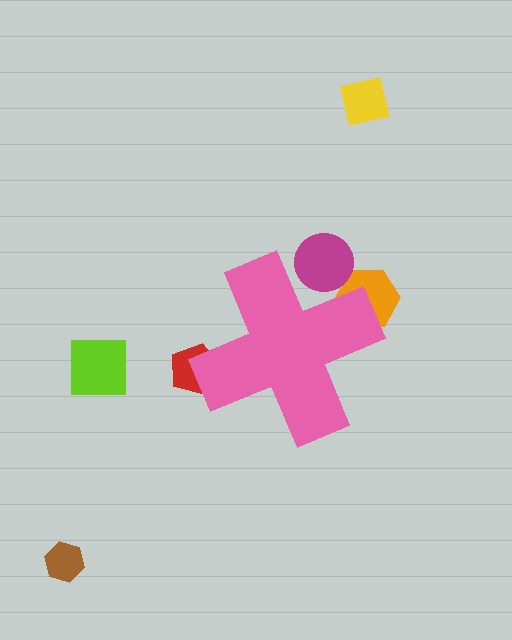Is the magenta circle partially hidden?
Yes, the magenta circle is partially hidden behind the pink cross.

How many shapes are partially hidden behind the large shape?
3 shapes are partially hidden.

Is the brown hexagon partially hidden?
No, the brown hexagon is fully visible.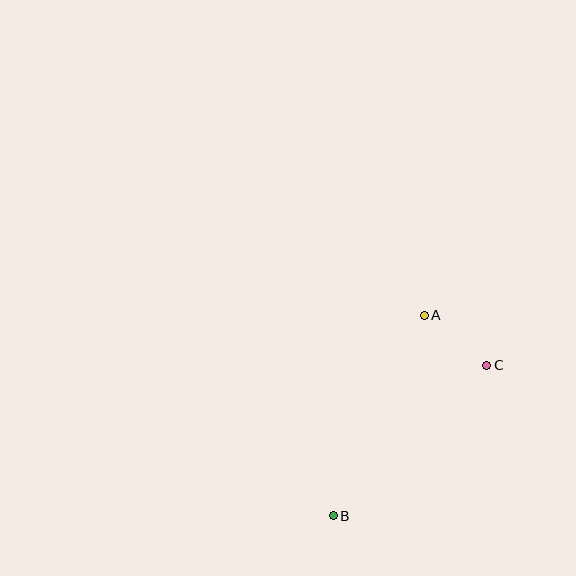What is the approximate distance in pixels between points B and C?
The distance between B and C is approximately 215 pixels.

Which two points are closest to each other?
Points A and C are closest to each other.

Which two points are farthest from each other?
Points A and B are farthest from each other.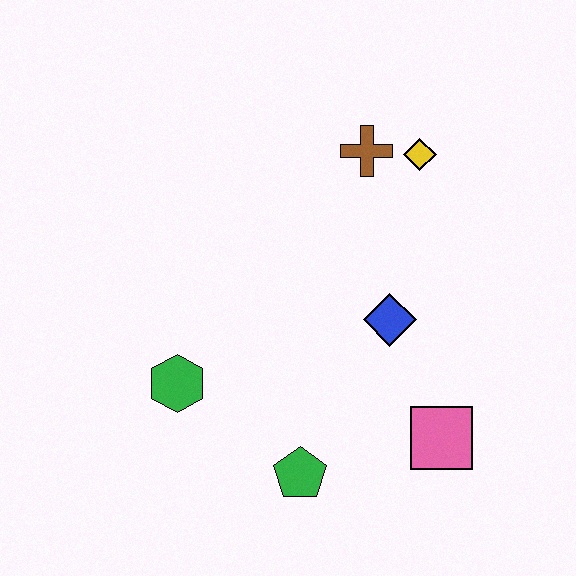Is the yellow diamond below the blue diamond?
No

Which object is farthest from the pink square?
The brown cross is farthest from the pink square.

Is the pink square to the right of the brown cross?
Yes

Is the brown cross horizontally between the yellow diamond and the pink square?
No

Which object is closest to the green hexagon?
The green pentagon is closest to the green hexagon.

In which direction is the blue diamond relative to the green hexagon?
The blue diamond is to the right of the green hexagon.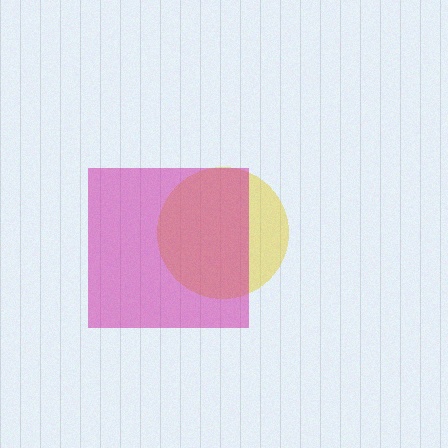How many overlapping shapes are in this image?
There are 2 overlapping shapes in the image.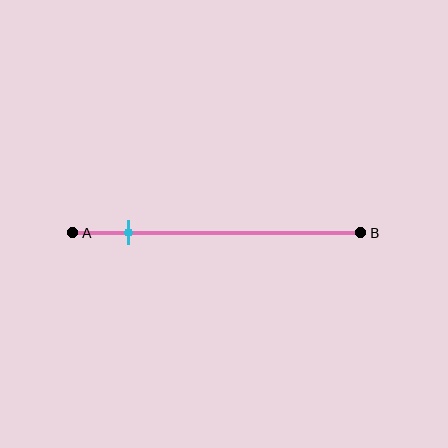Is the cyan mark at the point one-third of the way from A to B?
No, the mark is at about 20% from A, not at the 33% one-third point.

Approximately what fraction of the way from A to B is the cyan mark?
The cyan mark is approximately 20% of the way from A to B.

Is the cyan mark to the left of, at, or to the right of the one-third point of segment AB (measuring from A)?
The cyan mark is to the left of the one-third point of segment AB.